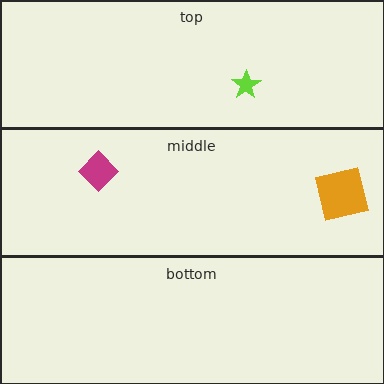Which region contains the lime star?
The top region.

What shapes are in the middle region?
The orange square, the magenta diamond.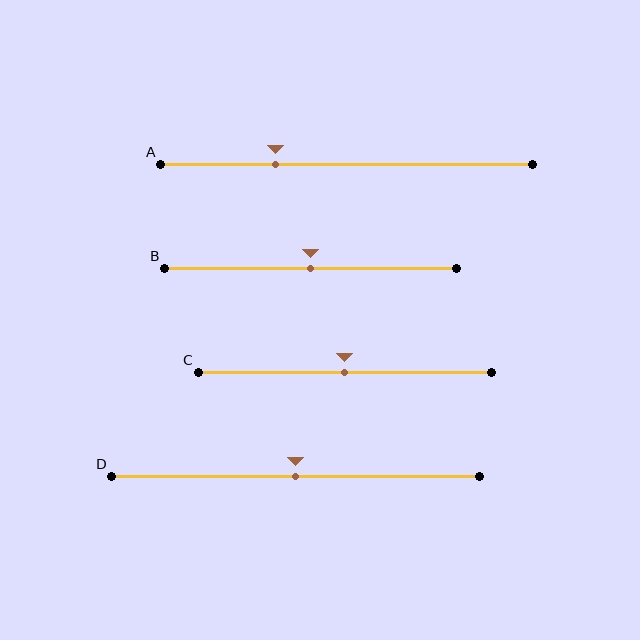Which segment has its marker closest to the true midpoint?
Segment B has its marker closest to the true midpoint.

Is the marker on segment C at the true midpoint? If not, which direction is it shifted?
Yes, the marker on segment C is at the true midpoint.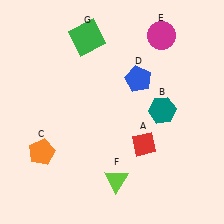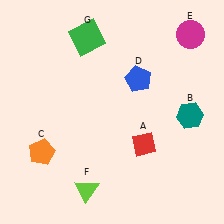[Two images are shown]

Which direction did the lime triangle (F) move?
The lime triangle (F) moved left.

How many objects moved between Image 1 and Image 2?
3 objects moved between the two images.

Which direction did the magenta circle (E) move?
The magenta circle (E) moved right.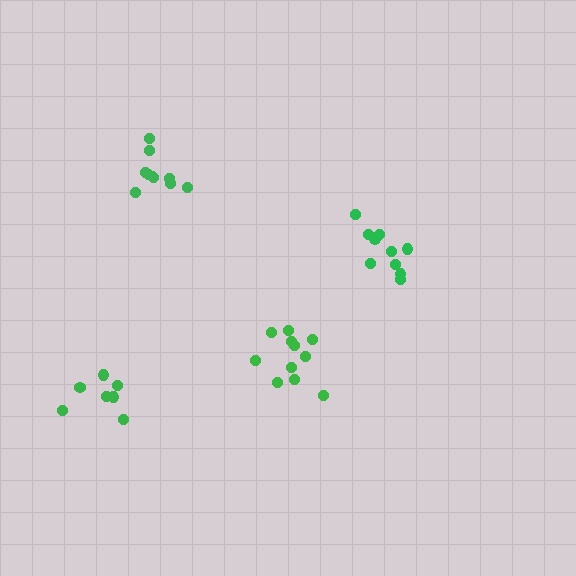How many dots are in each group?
Group 1: 10 dots, Group 2: 11 dots, Group 3: 10 dots, Group 4: 7 dots (38 total).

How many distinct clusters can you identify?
There are 4 distinct clusters.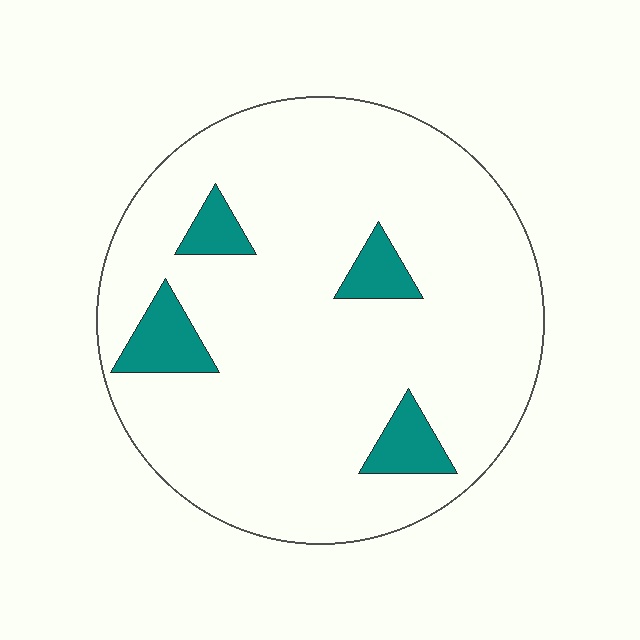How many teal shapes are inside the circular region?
4.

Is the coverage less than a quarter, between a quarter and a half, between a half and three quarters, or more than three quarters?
Less than a quarter.